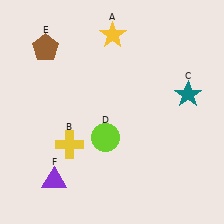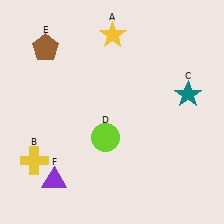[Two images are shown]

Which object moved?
The yellow cross (B) moved left.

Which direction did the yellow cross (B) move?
The yellow cross (B) moved left.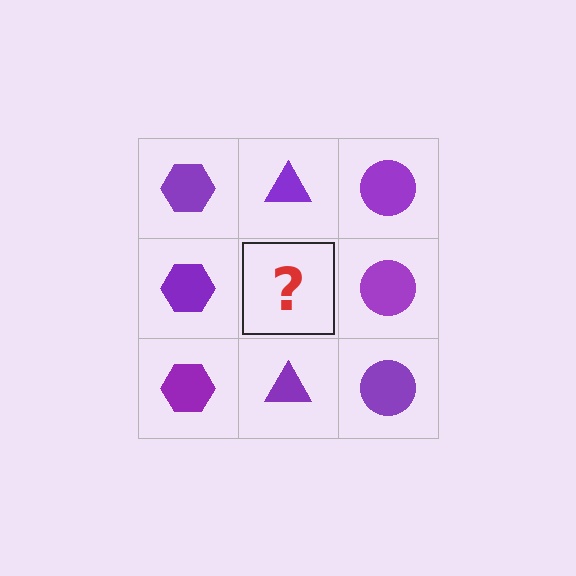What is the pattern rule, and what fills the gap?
The rule is that each column has a consistent shape. The gap should be filled with a purple triangle.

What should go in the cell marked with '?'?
The missing cell should contain a purple triangle.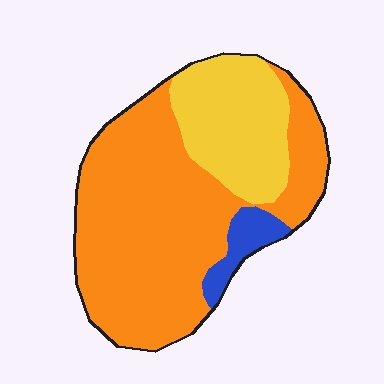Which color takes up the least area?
Blue, at roughly 5%.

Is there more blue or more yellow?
Yellow.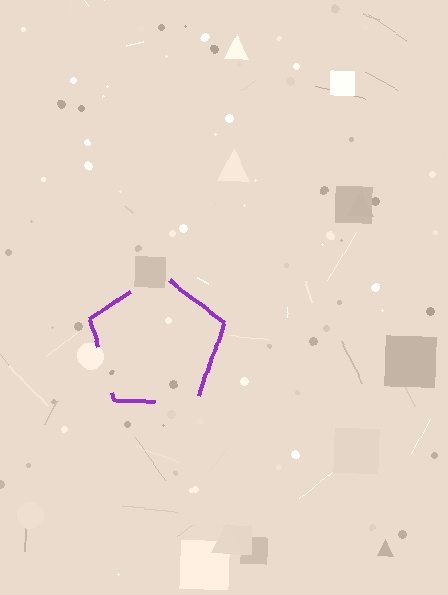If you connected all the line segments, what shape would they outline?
They would outline a pentagon.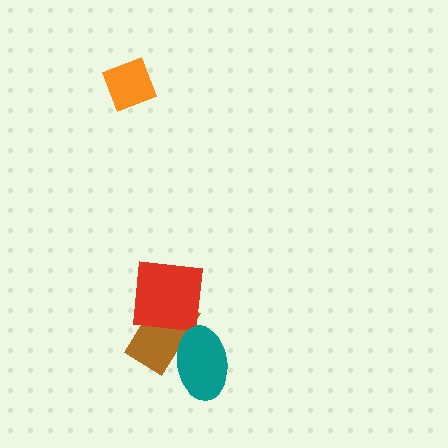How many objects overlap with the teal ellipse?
1 object overlaps with the teal ellipse.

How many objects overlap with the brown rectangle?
2 objects overlap with the brown rectangle.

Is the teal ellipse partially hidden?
No, no other shape covers it.